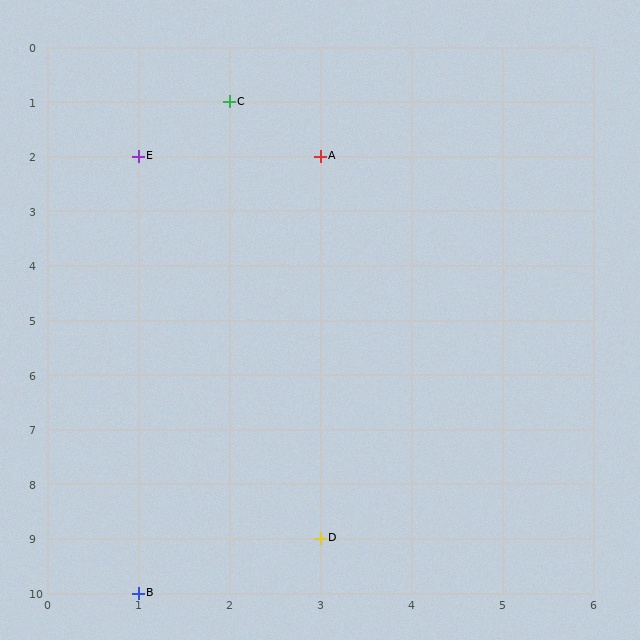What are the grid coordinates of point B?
Point B is at grid coordinates (1, 10).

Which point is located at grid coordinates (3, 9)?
Point D is at (3, 9).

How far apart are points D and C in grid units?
Points D and C are 1 column and 8 rows apart (about 8.1 grid units diagonally).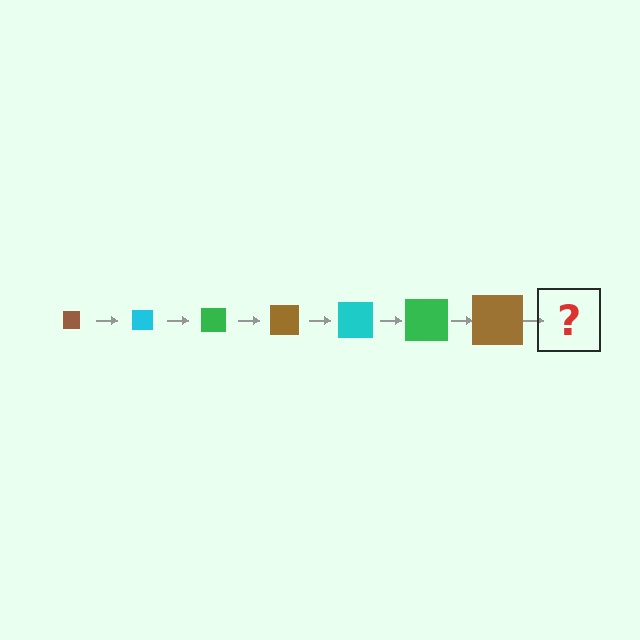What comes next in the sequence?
The next element should be a cyan square, larger than the previous one.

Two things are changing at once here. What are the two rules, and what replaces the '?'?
The two rules are that the square grows larger each step and the color cycles through brown, cyan, and green. The '?' should be a cyan square, larger than the previous one.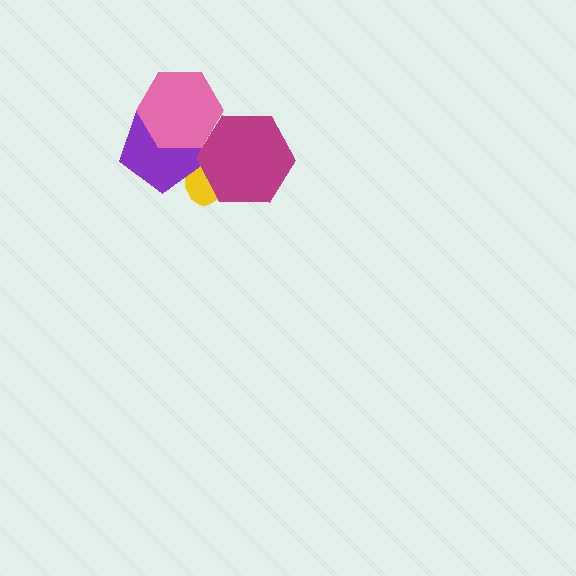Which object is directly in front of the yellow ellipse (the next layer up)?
The purple pentagon is directly in front of the yellow ellipse.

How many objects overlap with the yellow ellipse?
3 objects overlap with the yellow ellipse.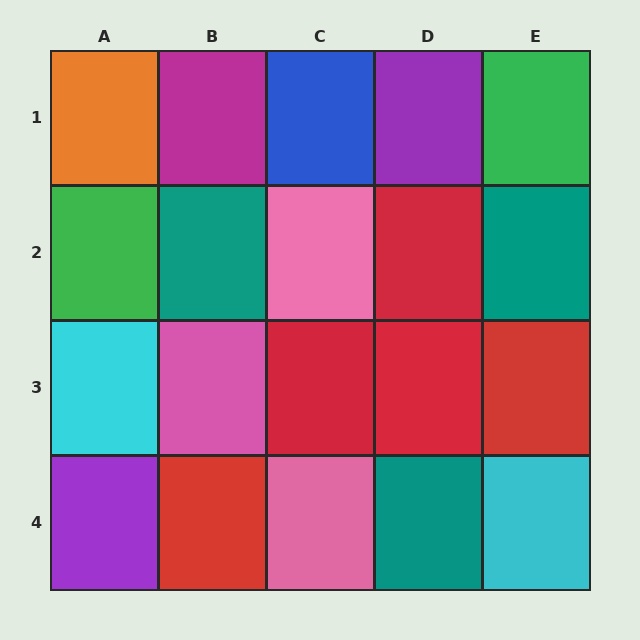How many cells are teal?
3 cells are teal.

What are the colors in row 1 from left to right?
Orange, magenta, blue, purple, green.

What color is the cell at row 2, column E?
Teal.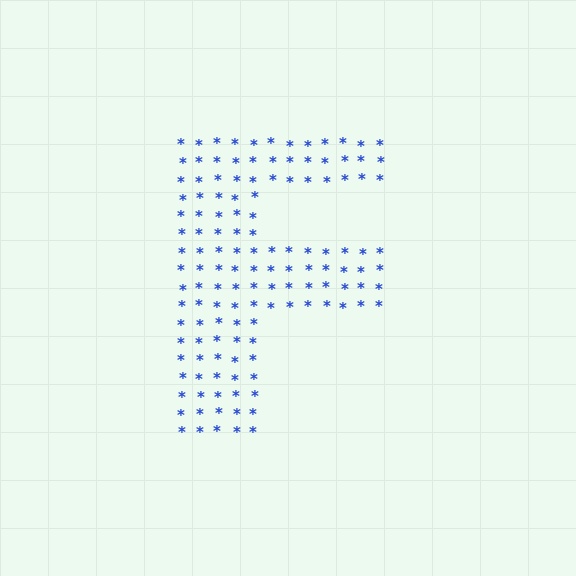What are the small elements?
The small elements are asterisks.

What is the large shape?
The large shape is the letter F.